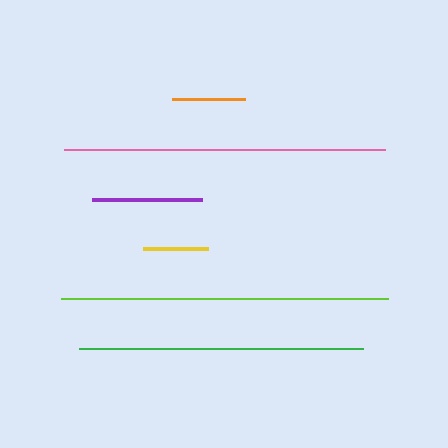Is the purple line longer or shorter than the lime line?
The lime line is longer than the purple line.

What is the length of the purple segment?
The purple segment is approximately 110 pixels long.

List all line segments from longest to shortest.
From longest to shortest: lime, pink, green, purple, orange, yellow.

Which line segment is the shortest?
The yellow line is the shortest at approximately 64 pixels.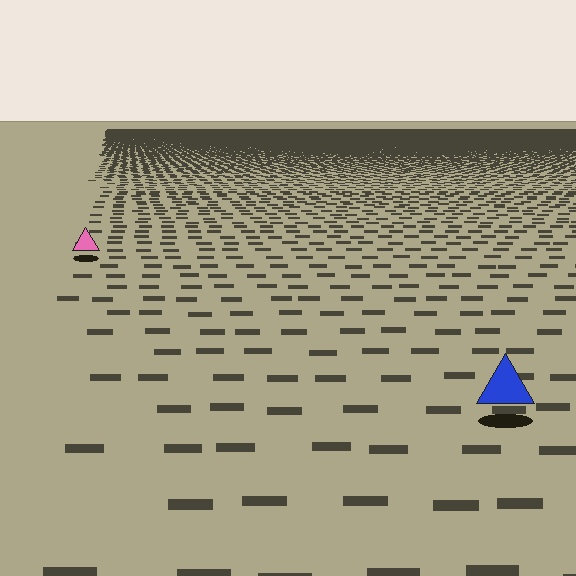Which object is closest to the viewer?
The blue triangle is closest. The texture marks near it are larger and more spread out.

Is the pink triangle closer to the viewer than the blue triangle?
No. The blue triangle is closer — you can tell from the texture gradient: the ground texture is coarser near it.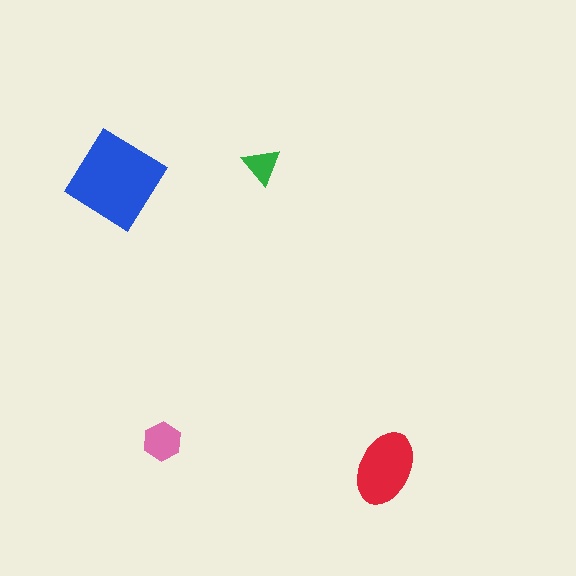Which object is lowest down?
The red ellipse is bottommost.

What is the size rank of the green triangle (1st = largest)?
4th.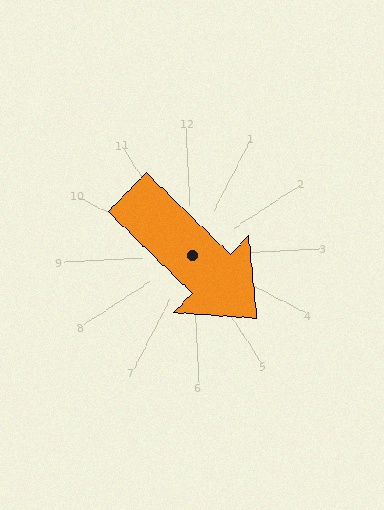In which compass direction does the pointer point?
Southeast.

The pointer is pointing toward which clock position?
Roughly 5 o'clock.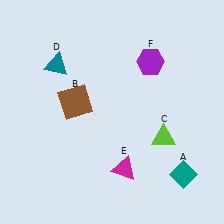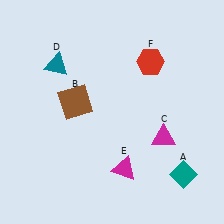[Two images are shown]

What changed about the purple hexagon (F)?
In Image 1, F is purple. In Image 2, it changed to red.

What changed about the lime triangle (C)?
In Image 1, C is lime. In Image 2, it changed to magenta.